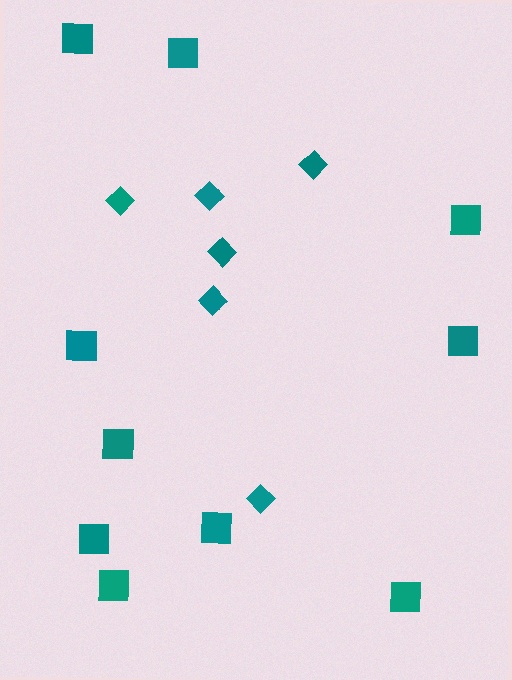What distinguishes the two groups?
There are 2 groups: one group of diamonds (6) and one group of squares (10).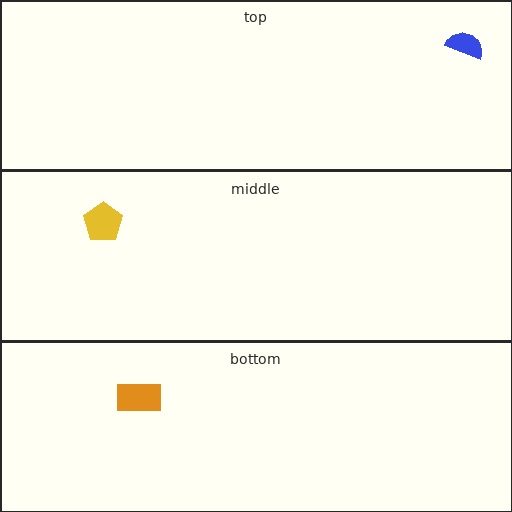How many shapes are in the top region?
1.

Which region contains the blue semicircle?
The top region.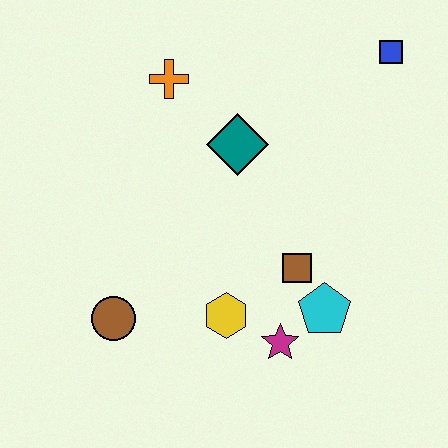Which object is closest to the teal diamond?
The orange cross is closest to the teal diamond.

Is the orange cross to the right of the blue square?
No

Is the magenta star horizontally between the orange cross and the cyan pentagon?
Yes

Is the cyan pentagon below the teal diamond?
Yes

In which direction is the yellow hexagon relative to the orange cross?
The yellow hexagon is below the orange cross.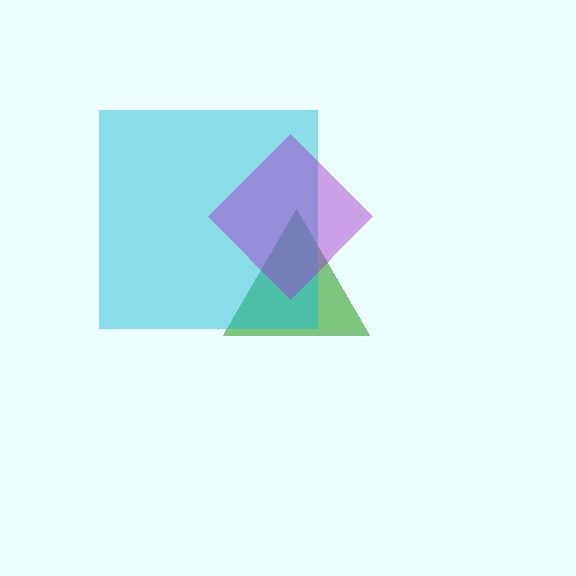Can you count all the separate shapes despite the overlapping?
Yes, there are 3 separate shapes.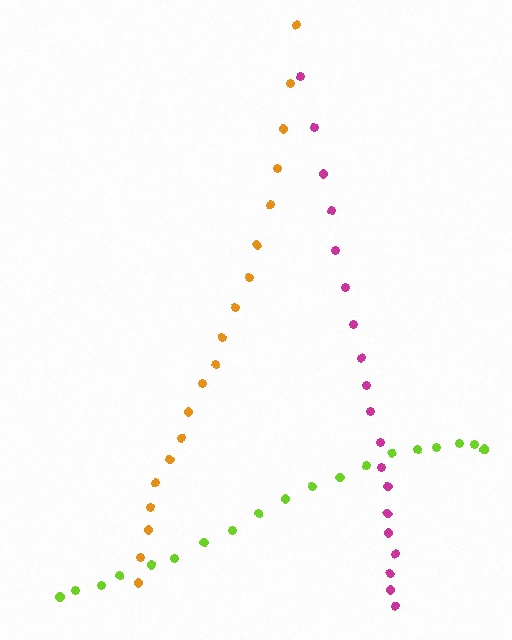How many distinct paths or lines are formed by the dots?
There are 3 distinct paths.